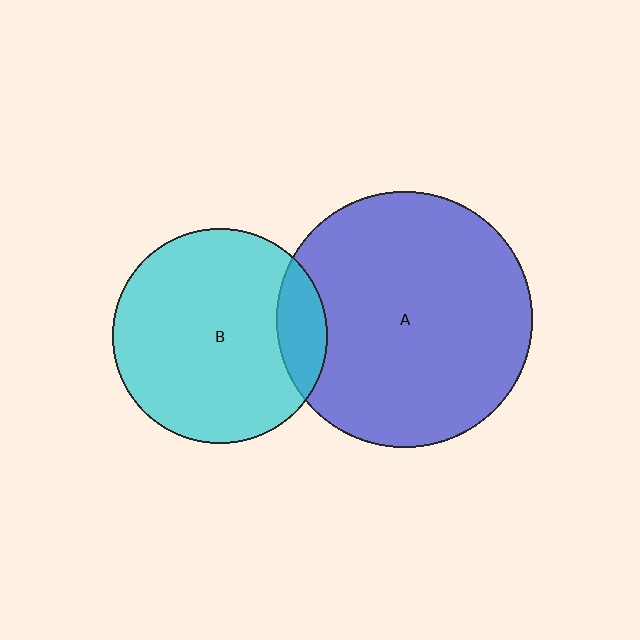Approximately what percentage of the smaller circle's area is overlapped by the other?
Approximately 15%.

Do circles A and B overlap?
Yes.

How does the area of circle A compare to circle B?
Approximately 1.4 times.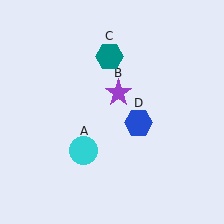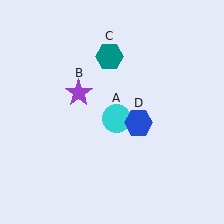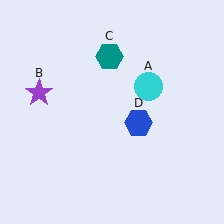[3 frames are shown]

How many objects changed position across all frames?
2 objects changed position: cyan circle (object A), purple star (object B).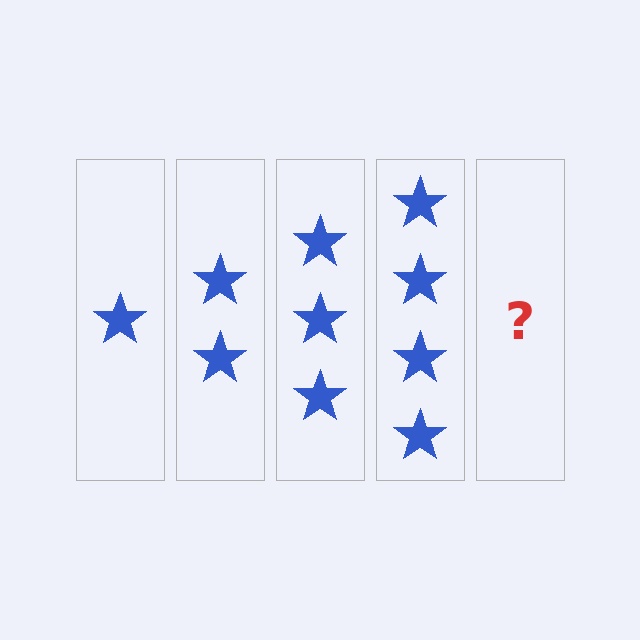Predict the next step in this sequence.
The next step is 5 stars.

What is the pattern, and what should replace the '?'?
The pattern is that each step adds one more star. The '?' should be 5 stars.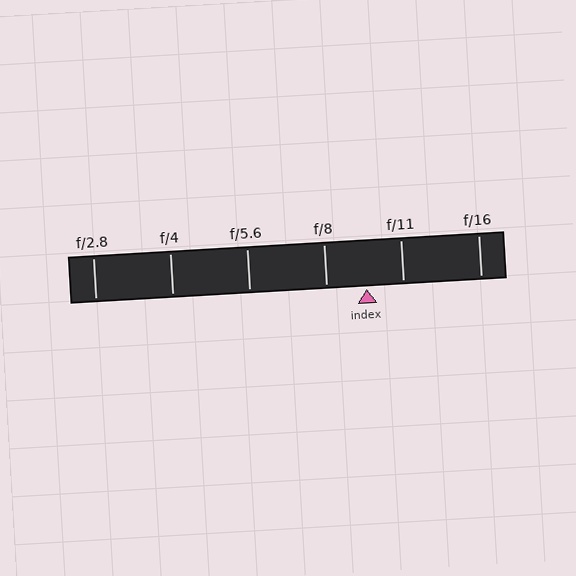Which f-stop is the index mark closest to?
The index mark is closest to f/11.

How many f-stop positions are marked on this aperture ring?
There are 6 f-stop positions marked.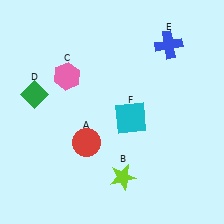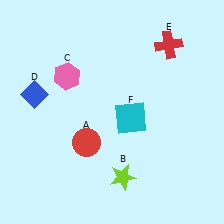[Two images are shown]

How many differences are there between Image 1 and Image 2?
There are 2 differences between the two images.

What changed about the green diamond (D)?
In Image 1, D is green. In Image 2, it changed to blue.